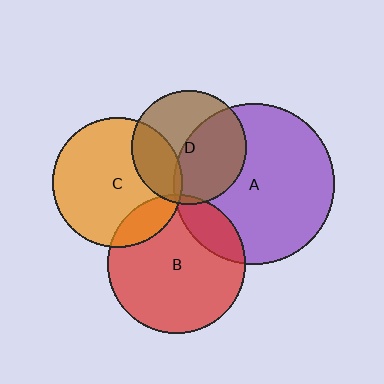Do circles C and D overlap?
Yes.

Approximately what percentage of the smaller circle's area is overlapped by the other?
Approximately 25%.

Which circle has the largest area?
Circle A (purple).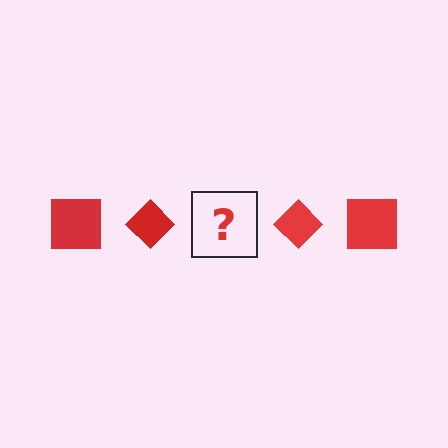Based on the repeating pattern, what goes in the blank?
The blank should be a red square.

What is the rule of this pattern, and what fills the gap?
The rule is that the pattern cycles through square, diamond shapes in red. The gap should be filled with a red square.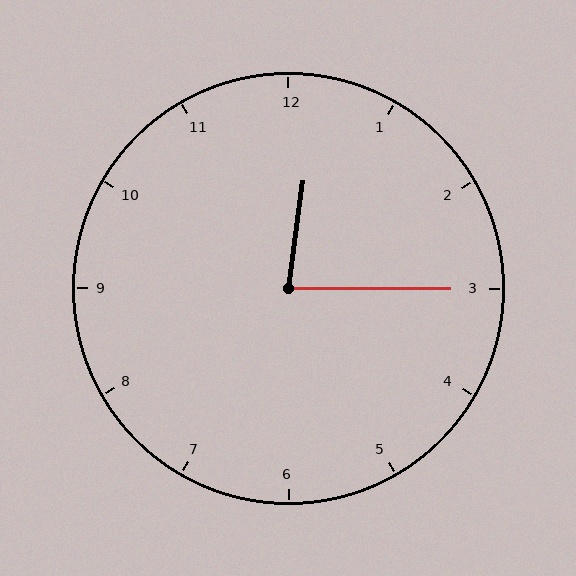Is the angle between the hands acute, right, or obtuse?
It is acute.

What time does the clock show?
12:15.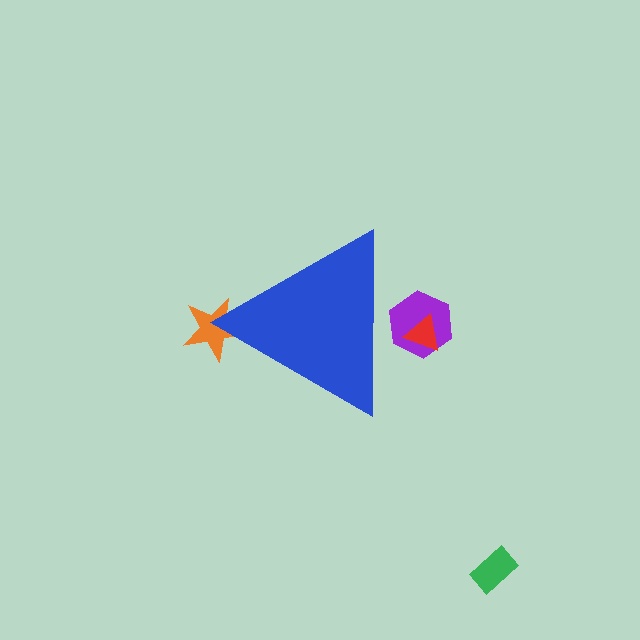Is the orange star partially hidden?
Yes, the orange star is partially hidden behind the blue triangle.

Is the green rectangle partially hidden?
No, the green rectangle is fully visible.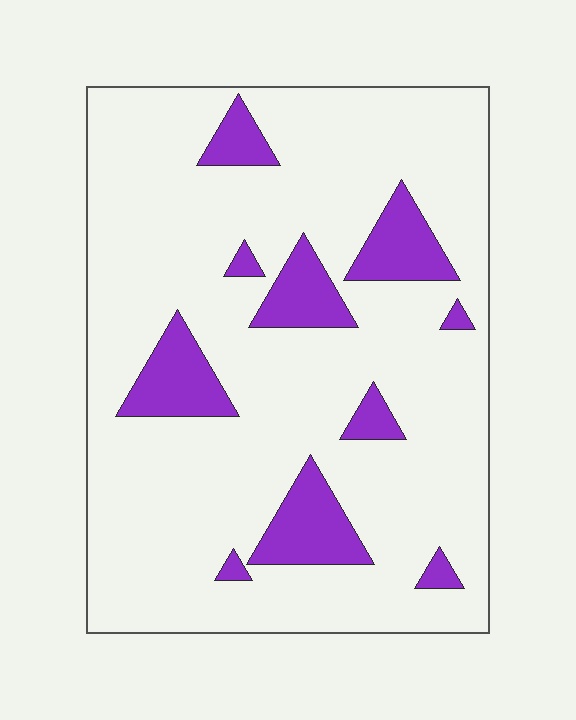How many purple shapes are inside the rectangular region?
10.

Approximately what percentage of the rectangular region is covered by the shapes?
Approximately 15%.